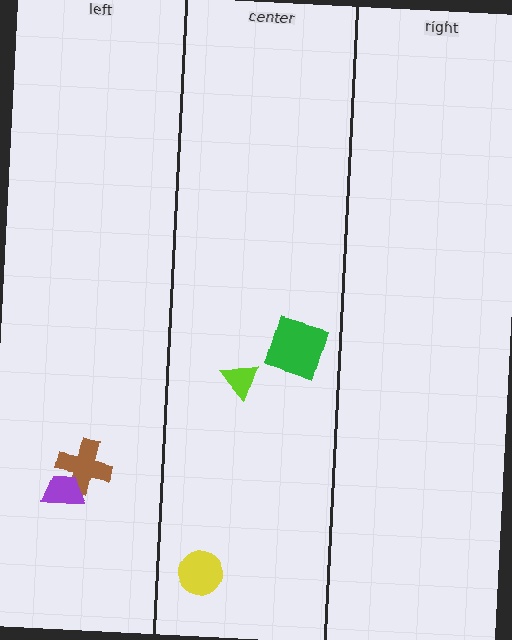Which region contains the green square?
The center region.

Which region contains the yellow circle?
The center region.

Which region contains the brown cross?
The left region.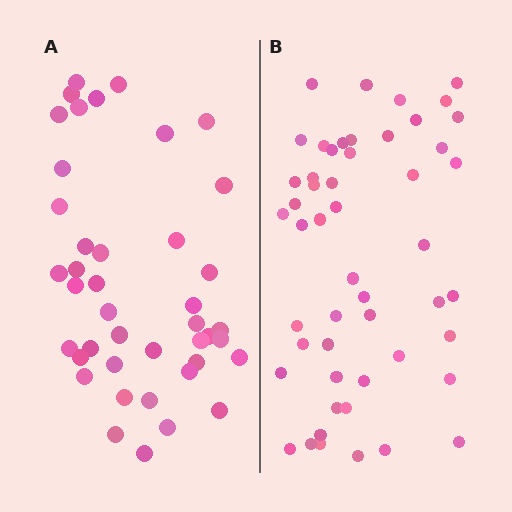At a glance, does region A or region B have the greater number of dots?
Region B (the right region) has more dots.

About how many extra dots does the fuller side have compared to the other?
Region B has roughly 8 or so more dots than region A.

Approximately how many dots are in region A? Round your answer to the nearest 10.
About 40 dots. (The exact count is 42, which rounds to 40.)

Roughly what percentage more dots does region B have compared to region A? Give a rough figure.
About 20% more.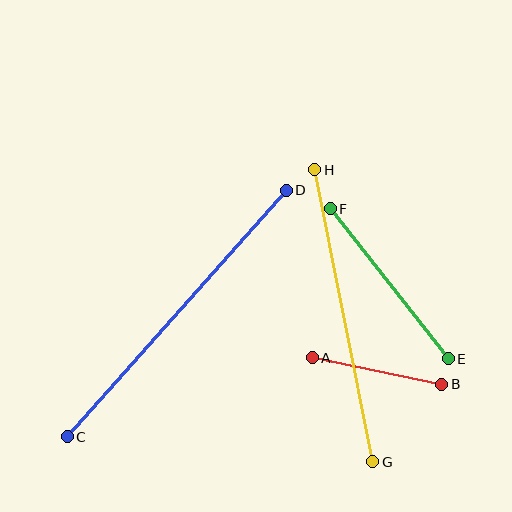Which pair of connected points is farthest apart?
Points C and D are farthest apart.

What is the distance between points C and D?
The distance is approximately 330 pixels.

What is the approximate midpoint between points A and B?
The midpoint is at approximately (377, 371) pixels.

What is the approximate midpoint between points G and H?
The midpoint is at approximately (344, 316) pixels.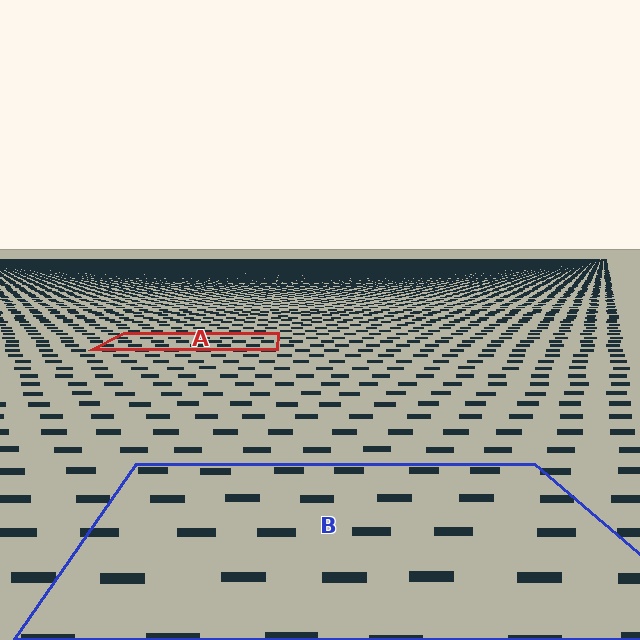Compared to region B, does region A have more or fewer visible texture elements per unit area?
Region A has more texture elements per unit area — they are packed more densely because it is farther away.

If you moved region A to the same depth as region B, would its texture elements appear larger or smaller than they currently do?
They would appear larger. At a closer depth, the same texture elements are projected at a bigger on-screen size.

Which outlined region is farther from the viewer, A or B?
Region A is farther from the viewer — the texture elements inside it appear smaller and more densely packed.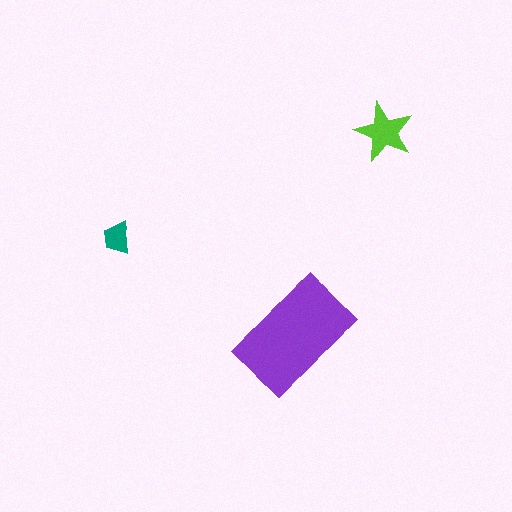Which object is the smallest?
The teal trapezoid.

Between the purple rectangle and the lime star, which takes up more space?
The purple rectangle.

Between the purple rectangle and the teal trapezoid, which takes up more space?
The purple rectangle.